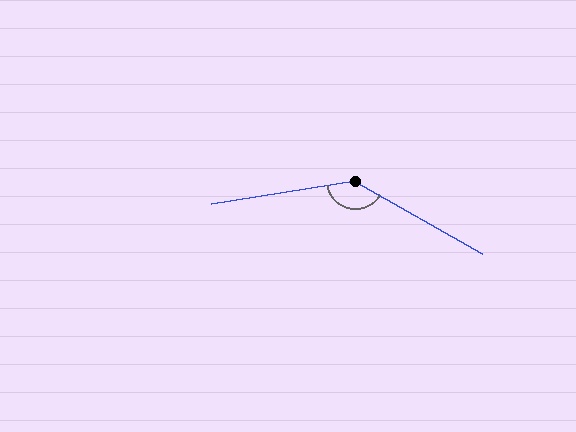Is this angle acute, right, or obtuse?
It is obtuse.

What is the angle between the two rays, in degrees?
Approximately 141 degrees.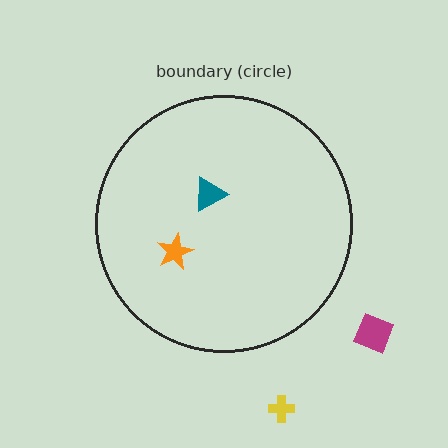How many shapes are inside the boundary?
2 inside, 2 outside.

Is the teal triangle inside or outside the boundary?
Inside.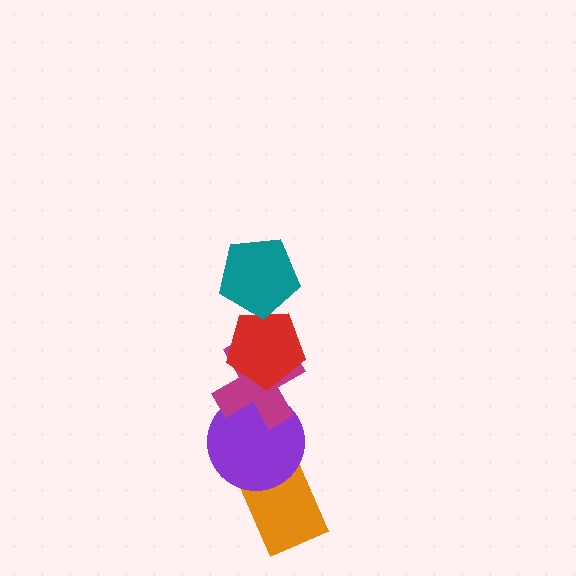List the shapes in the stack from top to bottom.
From top to bottom: the teal pentagon, the red pentagon, the magenta cross, the purple circle, the orange rectangle.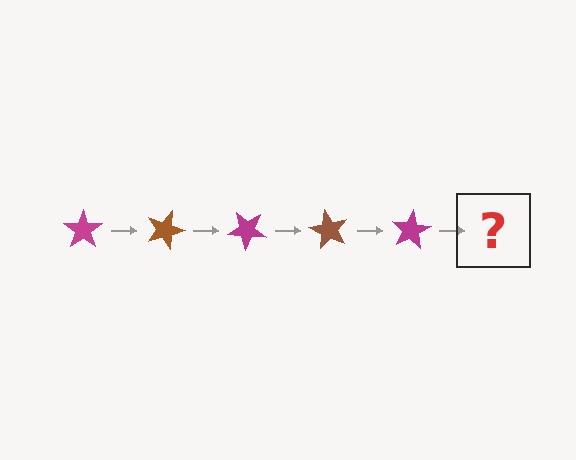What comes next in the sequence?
The next element should be a brown star, rotated 100 degrees from the start.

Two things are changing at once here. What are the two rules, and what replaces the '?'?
The two rules are that it rotates 20 degrees each step and the color cycles through magenta and brown. The '?' should be a brown star, rotated 100 degrees from the start.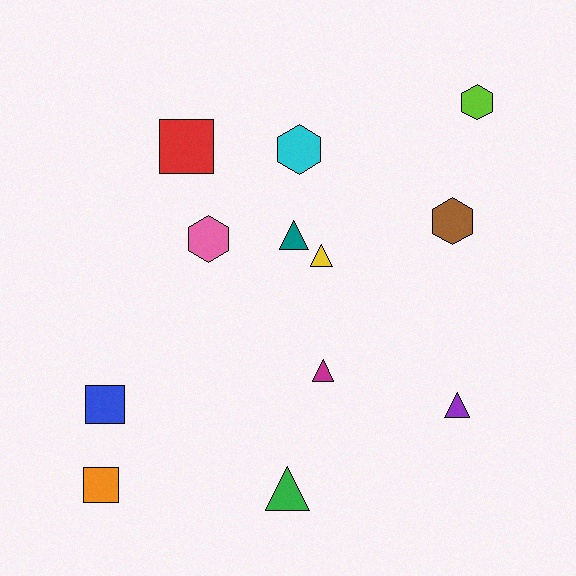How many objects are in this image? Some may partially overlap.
There are 12 objects.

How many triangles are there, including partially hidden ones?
There are 5 triangles.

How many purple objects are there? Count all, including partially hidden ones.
There is 1 purple object.